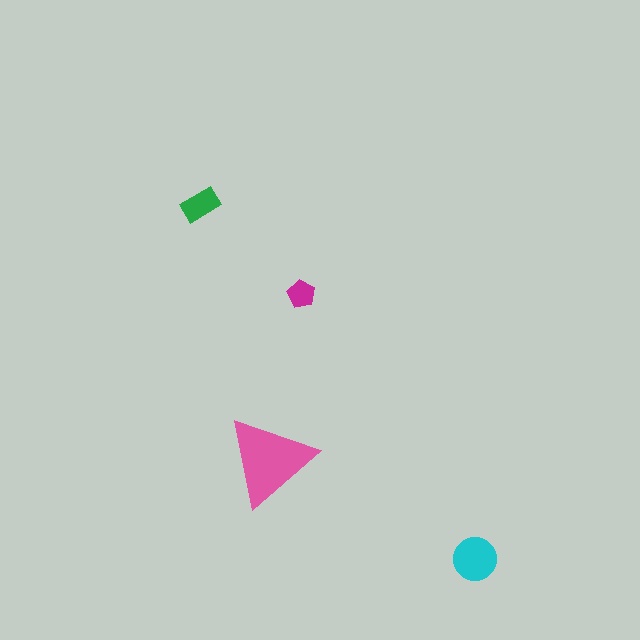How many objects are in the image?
There are 4 objects in the image.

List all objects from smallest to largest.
The magenta pentagon, the green rectangle, the cyan circle, the pink triangle.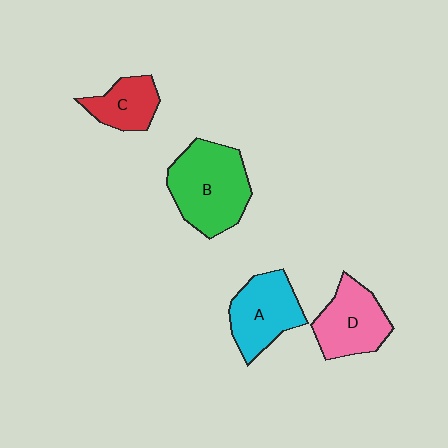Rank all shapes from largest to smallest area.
From largest to smallest: B (green), A (cyan), D (pink), C (red).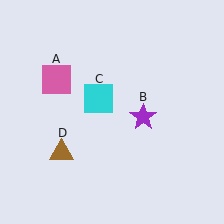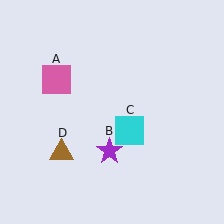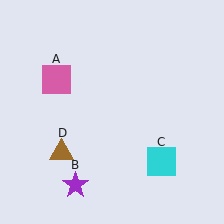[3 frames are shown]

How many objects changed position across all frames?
2 objects changed position: purple star (object B), cyan square (object C).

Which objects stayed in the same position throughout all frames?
Pink square (object A) and brown triangle (object D) remained stationary.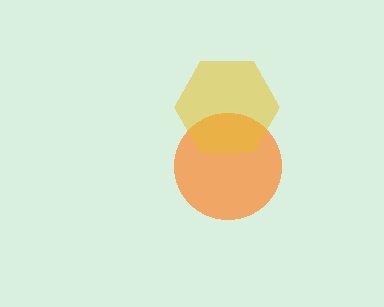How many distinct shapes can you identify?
There are 2 distinct shapes: an orange circle, a yellow hexagon.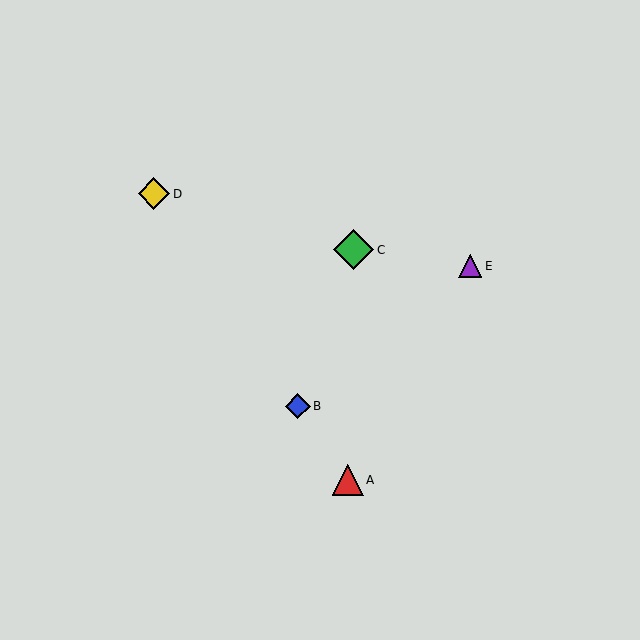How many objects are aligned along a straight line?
3 objects (A, B, D) are aligned along a straight line.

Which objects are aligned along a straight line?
Objects A, B, D are aligned along a straight line.